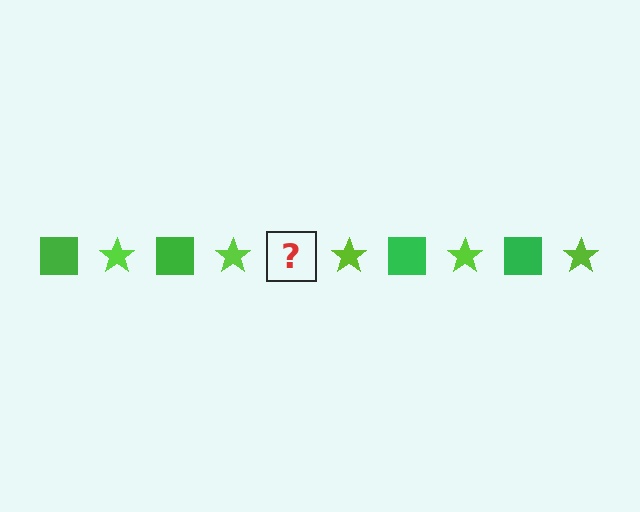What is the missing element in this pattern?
The missing element is a green square.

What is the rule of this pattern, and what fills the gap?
The rule is that the pattern alternates between green square and lime star. The gap should be filled with a green square.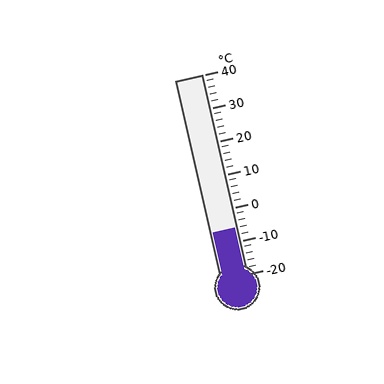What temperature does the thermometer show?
The thermometer shows approximately -6°C.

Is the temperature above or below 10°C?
The temperature is below 10°C.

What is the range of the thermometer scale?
The thermometer scale ranges from -20°C to 40°C.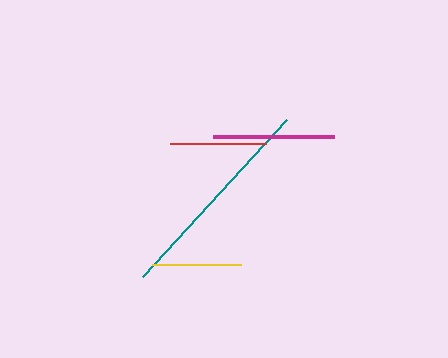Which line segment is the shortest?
The yellow line is the shortest at approximately 89 pixels.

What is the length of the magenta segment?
The magenta segment is approximately 121 pixels long.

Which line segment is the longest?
The teal line is the longest at approximately 213 pixels.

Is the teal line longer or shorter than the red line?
The teal line is longer than the red line.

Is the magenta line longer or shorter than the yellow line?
The magenta line is longer than the yellow line.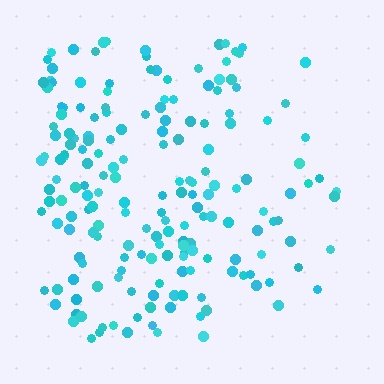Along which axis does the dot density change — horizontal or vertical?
Horizontal.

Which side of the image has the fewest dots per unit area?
The right.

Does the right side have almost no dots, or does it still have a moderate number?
Still a moderate number, just noticeably fewer than the left.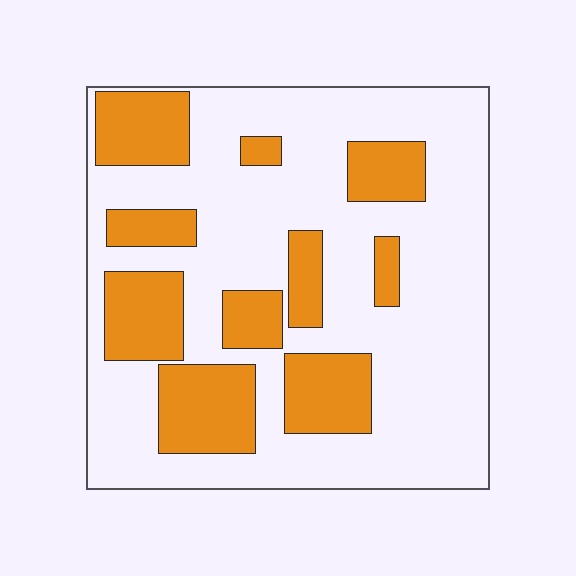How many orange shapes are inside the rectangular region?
10.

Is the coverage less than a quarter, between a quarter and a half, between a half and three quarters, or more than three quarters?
Between a quarter and a half.